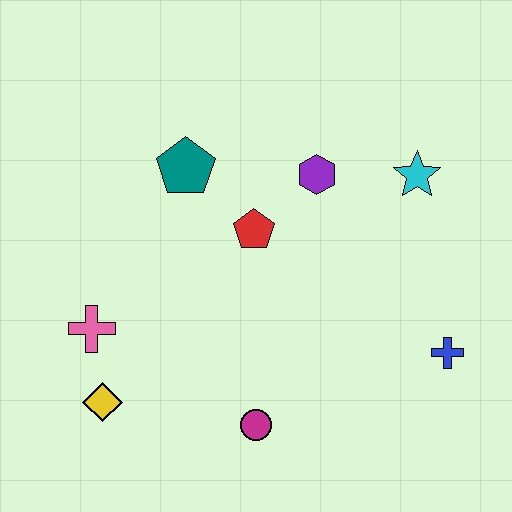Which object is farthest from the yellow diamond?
The cyan star is farthest from the yellow diamond.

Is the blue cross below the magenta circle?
No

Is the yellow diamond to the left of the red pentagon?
Yes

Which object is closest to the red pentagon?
The purple hexagon is closest to the red pentagon.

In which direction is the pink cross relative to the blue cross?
The pink cross is to the left of the blue cross.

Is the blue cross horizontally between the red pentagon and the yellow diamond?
No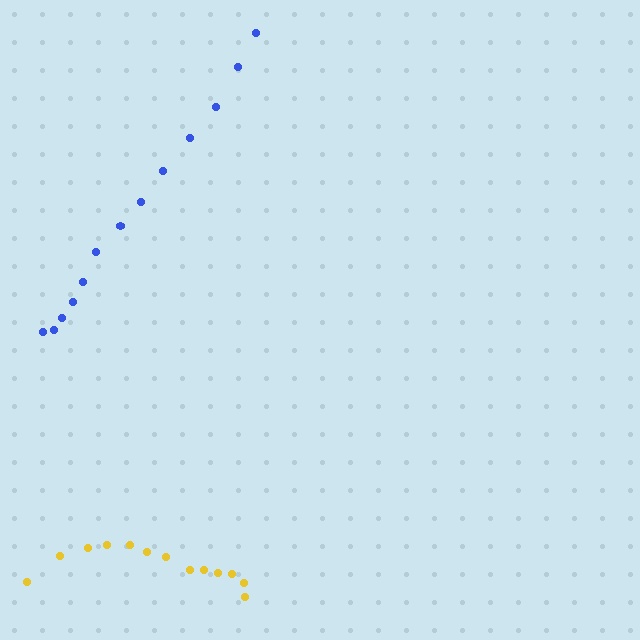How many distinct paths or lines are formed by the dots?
There are 2 distinct paths.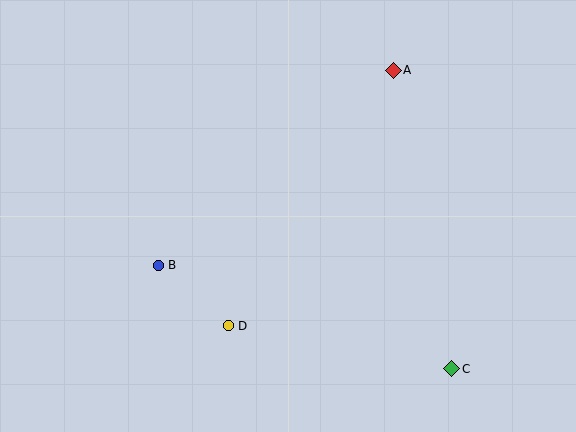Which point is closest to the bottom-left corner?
Point B is closest to the bottom-left corner.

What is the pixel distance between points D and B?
The distance between D and B is 93 pixels.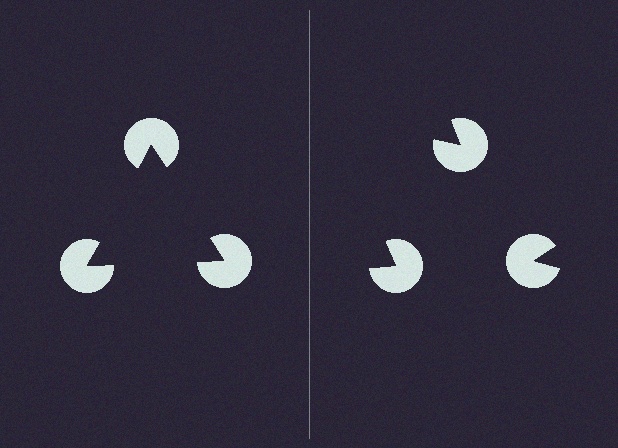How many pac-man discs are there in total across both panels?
6 — 3 on each side.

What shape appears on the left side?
An illusory triangle.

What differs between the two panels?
The pac-man discs are positioned identically on both sides; only the wedge orientations differ. On the left they align to a triangle; on the right they are misaligned.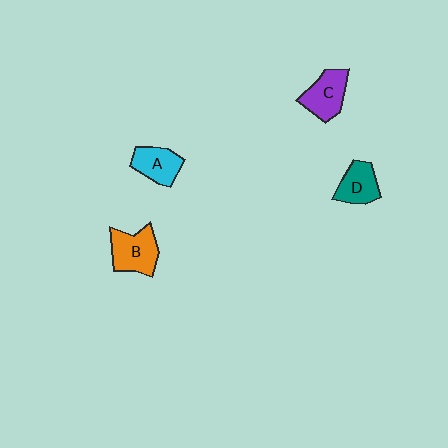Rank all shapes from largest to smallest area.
From largest to smallest: B (orange), C (purple), A (cyan), D (teal).